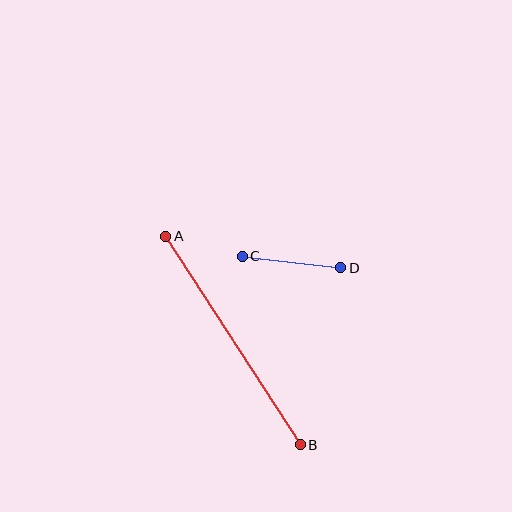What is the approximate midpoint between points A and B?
The midpoint is at approximately (233, 340) pixels.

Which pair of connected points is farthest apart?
Points A and B are farthest apart.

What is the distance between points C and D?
The distance is approximately 99 pixels.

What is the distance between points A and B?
The distance is approximately 248 pixels.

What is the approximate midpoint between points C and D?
The midpoint is at approximately (292, 262) pixels.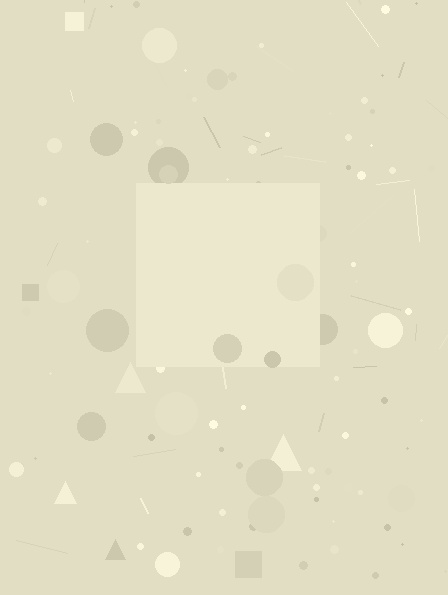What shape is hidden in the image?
A square is hidden in the image.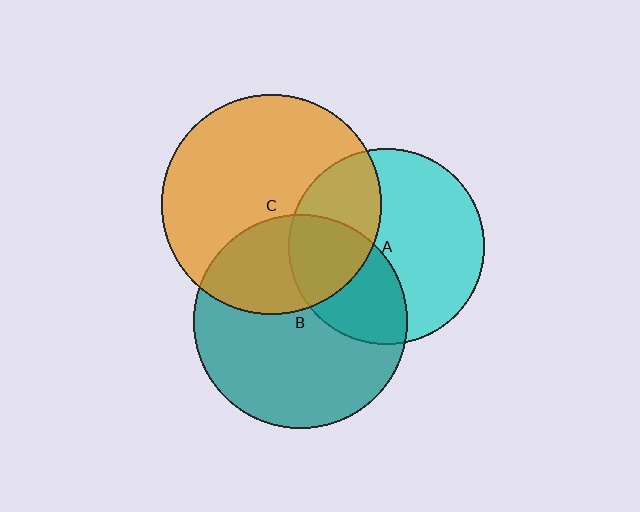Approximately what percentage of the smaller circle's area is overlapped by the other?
Approximately 35%.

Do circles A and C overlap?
Yes.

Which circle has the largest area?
Circle C (orange).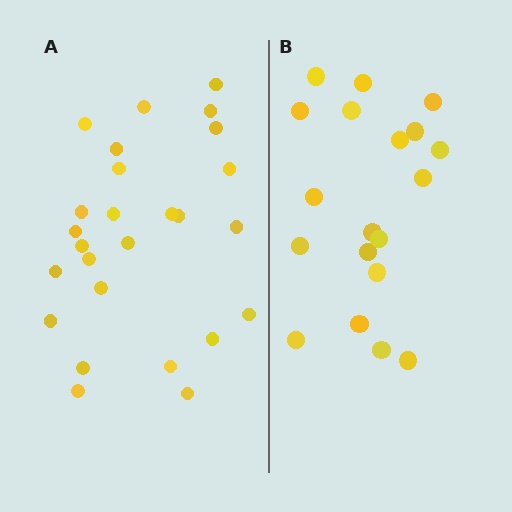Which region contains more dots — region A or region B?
Region A (the left region) has more dots.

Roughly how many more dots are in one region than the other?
Region A has roughly 8 or so more dots than region B.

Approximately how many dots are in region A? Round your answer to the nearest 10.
About 30 dots. (The exact count is 26, which rounds to 30.)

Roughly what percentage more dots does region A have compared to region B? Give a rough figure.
About 35% more.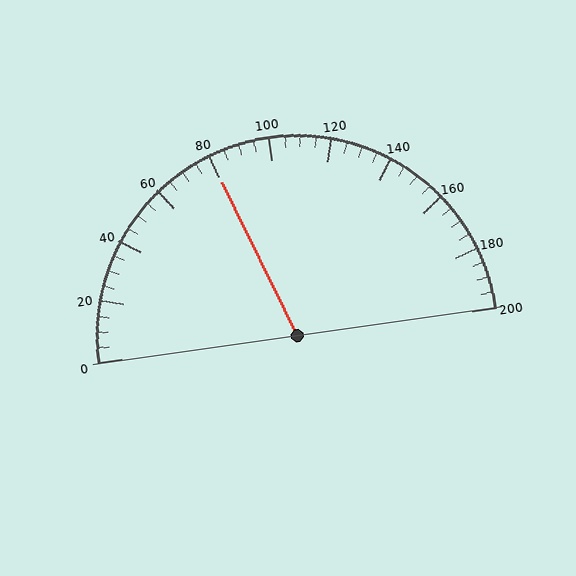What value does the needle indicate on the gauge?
The needle indicates approximately 80.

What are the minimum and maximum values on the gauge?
The gauge ranges from 0 to 200.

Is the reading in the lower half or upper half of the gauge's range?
The reading is in the lower half of the range (0 to 200).